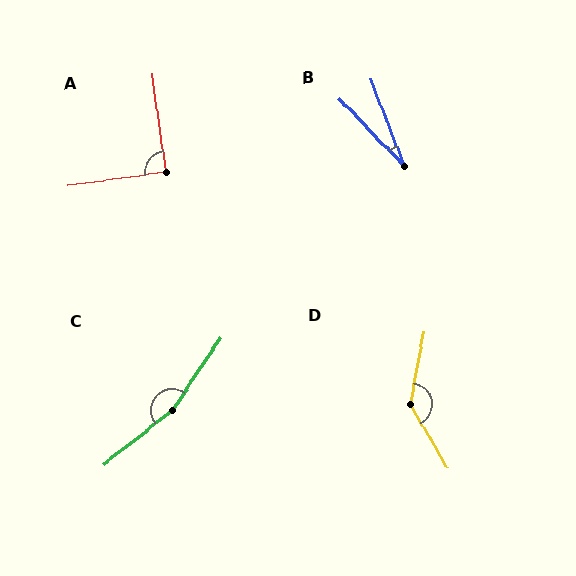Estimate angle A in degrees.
Approximately 90 degrees.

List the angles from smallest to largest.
B (22°), A (90°), D (139°), C (162°).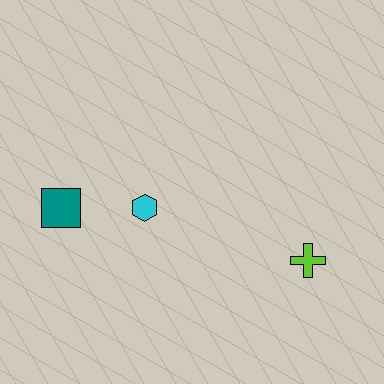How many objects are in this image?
There are 3 objects.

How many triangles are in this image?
There are no triangles.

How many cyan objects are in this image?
There is 1 cyan object.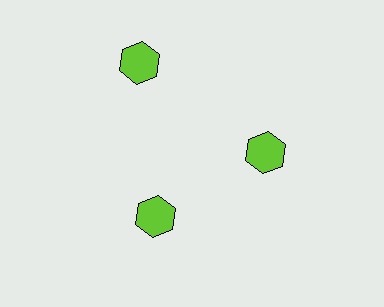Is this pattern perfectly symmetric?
No. The 3 lime hexagons are arranged in a ring, but one element near the 11 o'clock position is pushed outward from the center, breaking the 3-fold rotational symmetry.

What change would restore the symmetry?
The symmetry would be restored by moving it inward, back onto the ring so that all 3 hexagons sit at equal angles and equal distance from the center.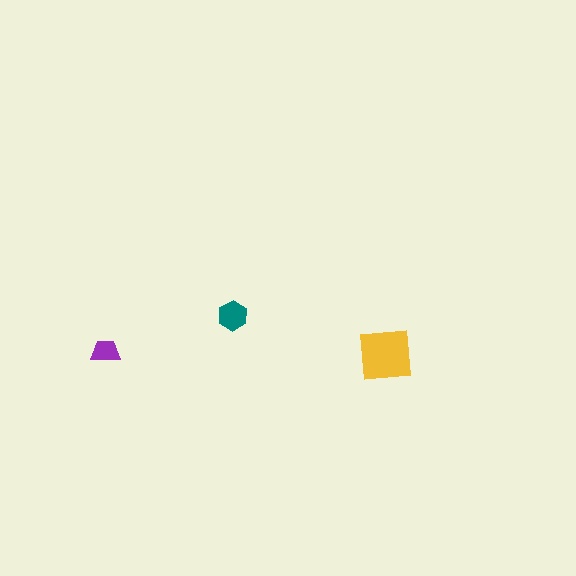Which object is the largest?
The yellow square.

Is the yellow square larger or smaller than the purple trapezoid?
Larger.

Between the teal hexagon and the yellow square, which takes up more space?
The yellow square.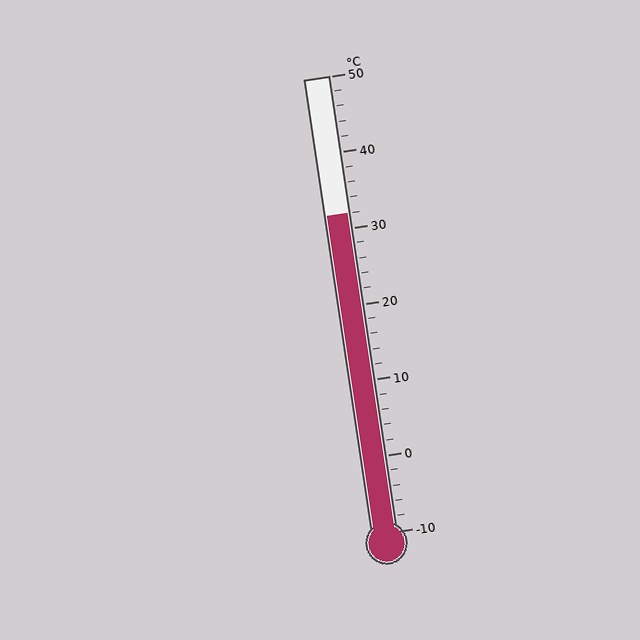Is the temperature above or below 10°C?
The temperature is above 10°C.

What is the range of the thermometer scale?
The thermometer scale ranges from -10°C to 50°C.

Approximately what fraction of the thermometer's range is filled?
The thermometer is filled to approximately 70% of its range.